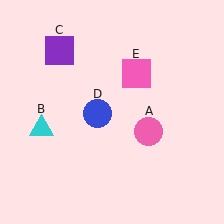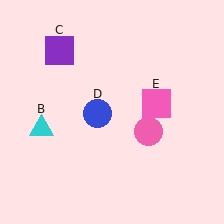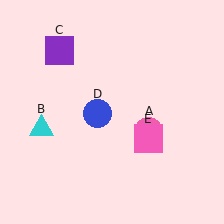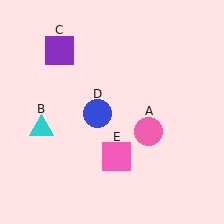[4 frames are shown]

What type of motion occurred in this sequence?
The pink square (object E) rotated clockwise around the center of the scene.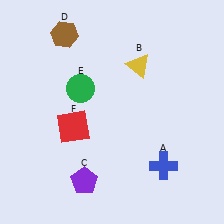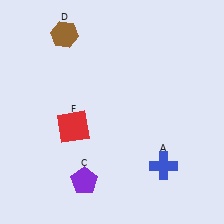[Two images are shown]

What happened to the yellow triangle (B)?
The yellow triangle (B) was removed in Image 2. It was in the top-right area of Image 1.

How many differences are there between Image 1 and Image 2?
There are 2 differences between the two images.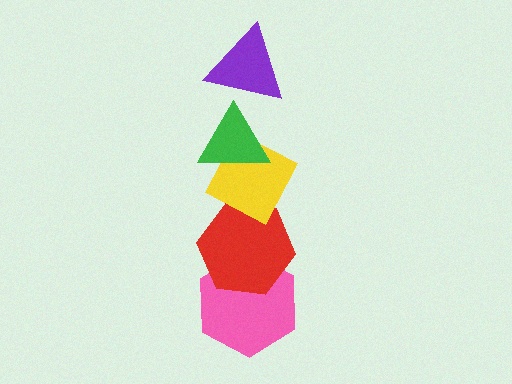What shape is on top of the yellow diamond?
The green triangle is on top of the yellow diamond.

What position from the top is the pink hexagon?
The pink hexagon is 5th from the top.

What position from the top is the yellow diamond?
The yellow diamond is 3rd from the top.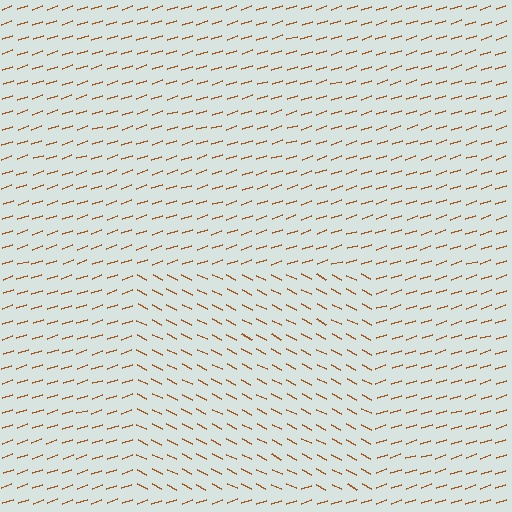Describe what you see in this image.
The image is filled with small brown line segments. A rectangle region in the image has lines oriented differently from the surrounding lines, creating a visible texture boundary.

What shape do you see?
I see a rectangle.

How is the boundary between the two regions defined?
The boundary is defined purely by a change in line orientation (approximately 45 degrees difference). All lines are the same color and thickness.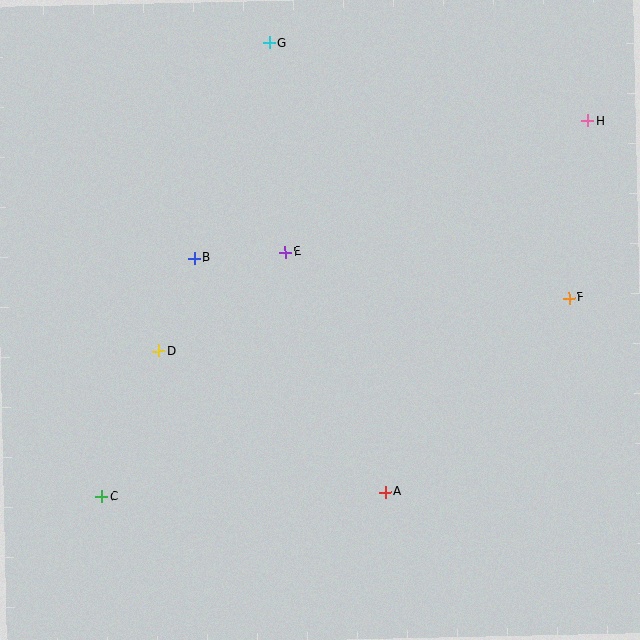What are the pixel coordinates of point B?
Point B is at (194, 258).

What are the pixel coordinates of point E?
Point E is at (285, 252).